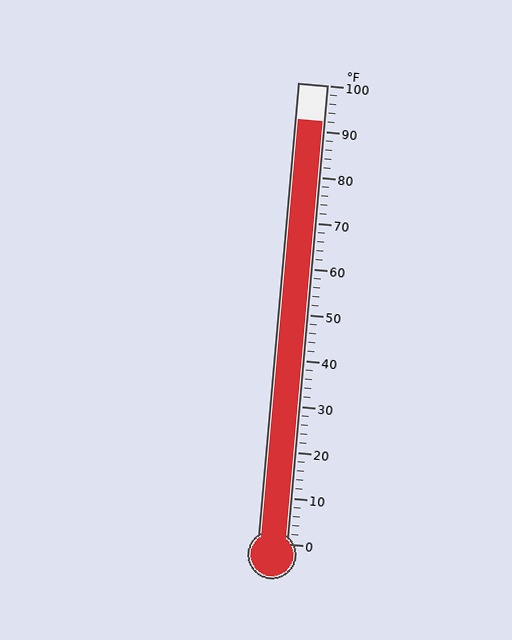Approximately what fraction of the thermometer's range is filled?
The thermometer is filled to approximately 90% of its range.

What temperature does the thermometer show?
The thermometer shows approximately 92°F.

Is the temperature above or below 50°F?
The temperature is above 50°F.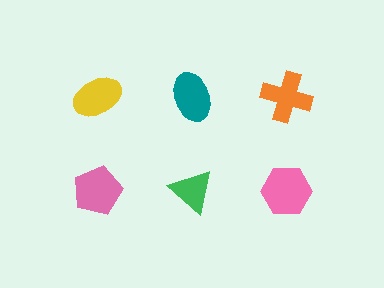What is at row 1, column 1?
A yellow ellipse.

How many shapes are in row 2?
3 shapes.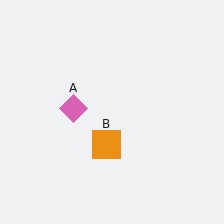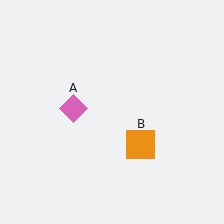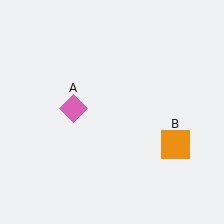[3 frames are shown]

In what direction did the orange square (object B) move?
The orange square (object B) moved right.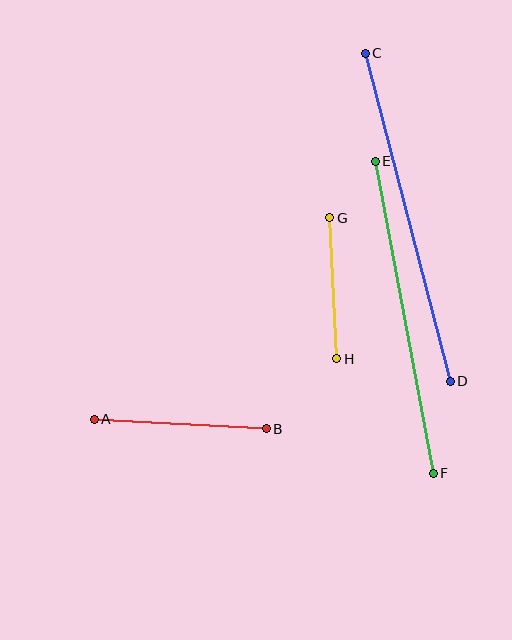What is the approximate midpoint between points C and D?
The midpoint is at approximately (408, 217) pixels.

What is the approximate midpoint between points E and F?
The midpoint is at approximately (404, 317) pixels.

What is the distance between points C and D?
The distance is approximately 339 pixels.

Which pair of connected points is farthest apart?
Points C and D are farthest apart.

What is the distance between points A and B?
The distance is approximately 173 pixels.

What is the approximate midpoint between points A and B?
The midpoint is at approximately (180, 424) pixels.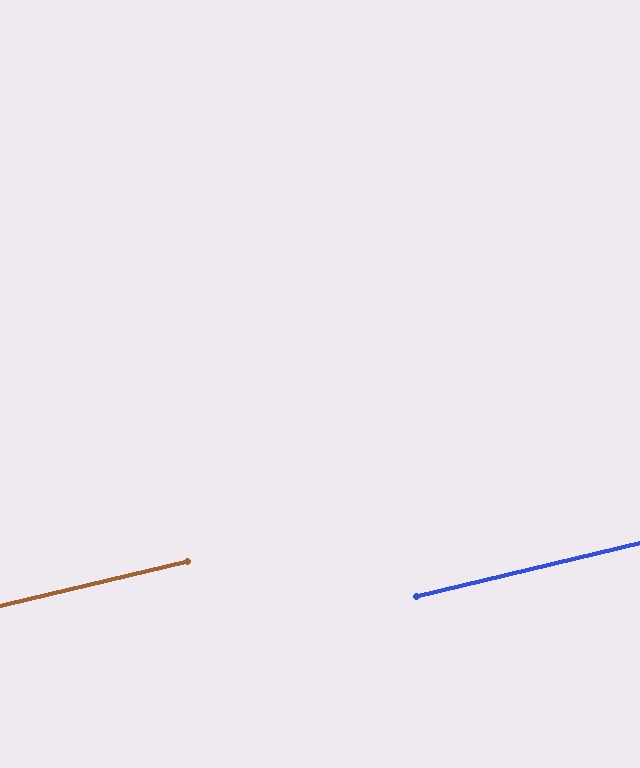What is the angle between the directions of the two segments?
Approximately 0 degrees.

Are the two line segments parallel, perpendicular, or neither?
Parallel — their directions differ by only 0.2°.